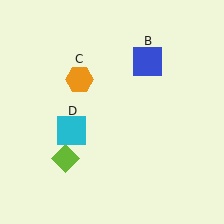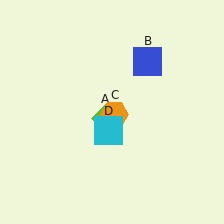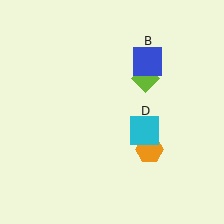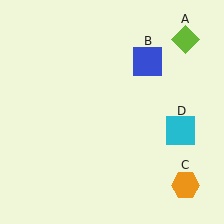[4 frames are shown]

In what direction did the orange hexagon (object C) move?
The orange hexagon (object C) moved down and to the right.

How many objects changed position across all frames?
3 objects changed position: lime diamond (object A), orange hexagon (object C), cyan square (object D).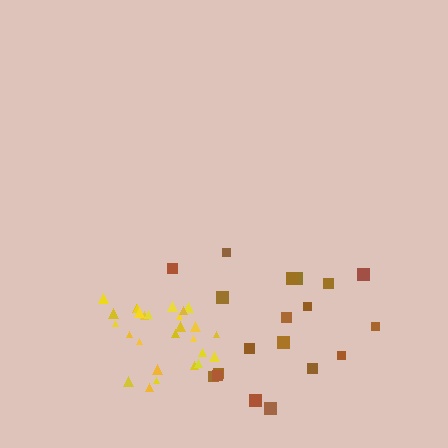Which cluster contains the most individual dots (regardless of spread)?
Yellow (27).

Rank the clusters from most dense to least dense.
yellow, brown.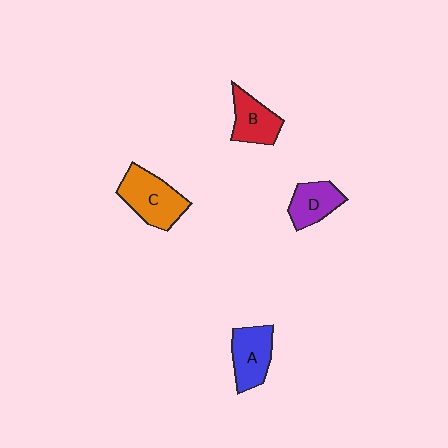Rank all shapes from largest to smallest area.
From largest to smallest: C (orange), A (blue), B (red), D (purple).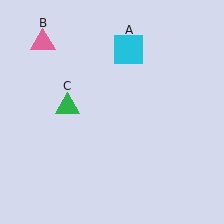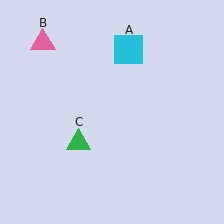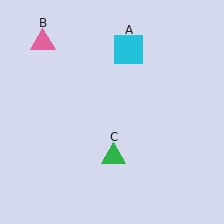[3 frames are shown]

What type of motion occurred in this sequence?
The green triangle (object C) rotated counterclockwise around the center of the scene.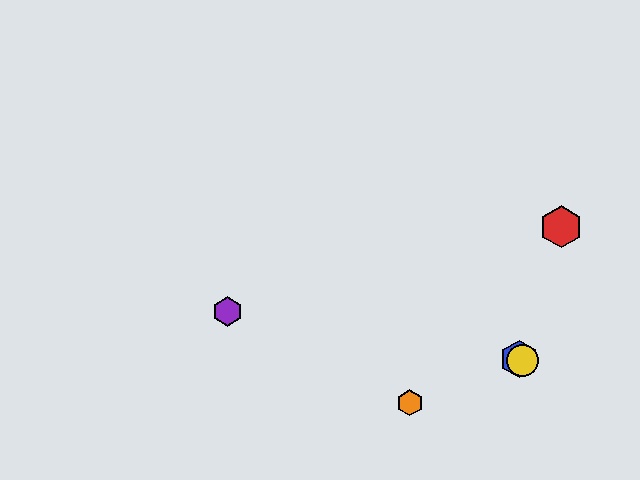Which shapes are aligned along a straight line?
The blue hexagon, the green hexagon, the yellow circle are aligned along a straight line.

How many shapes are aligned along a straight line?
3 shapes (the blue hexagon, the green hexagon, the yellow circle) are aligned along a straight line.